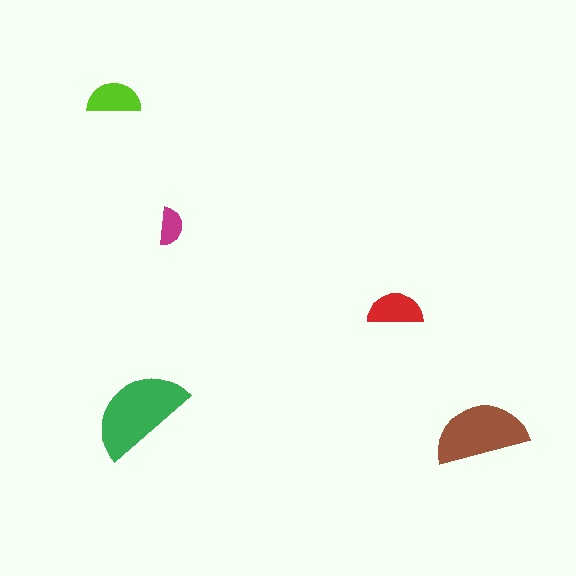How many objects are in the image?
There are 5 objects in the image.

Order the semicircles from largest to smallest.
the green one, the brown one, the red one, the lime one, the magenta one.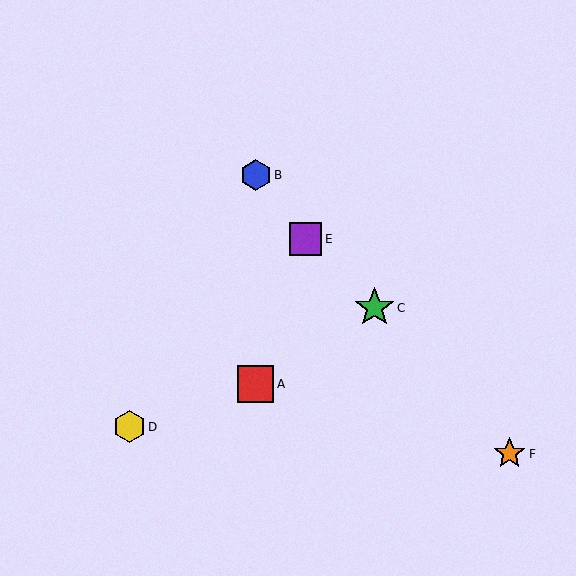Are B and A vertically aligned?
Yes, both are at x≈256.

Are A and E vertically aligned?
No, A is at x≈256 and E is at x≈306.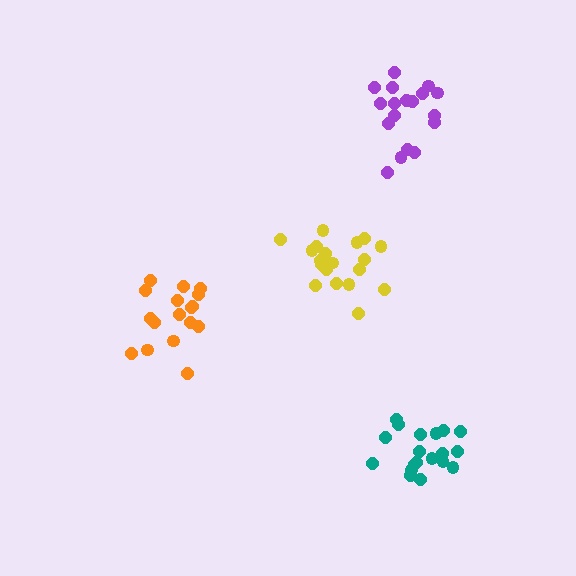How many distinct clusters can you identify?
There are 4 distinct clusters.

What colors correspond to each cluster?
The clusters are colored: teal, yellow, purple, orange.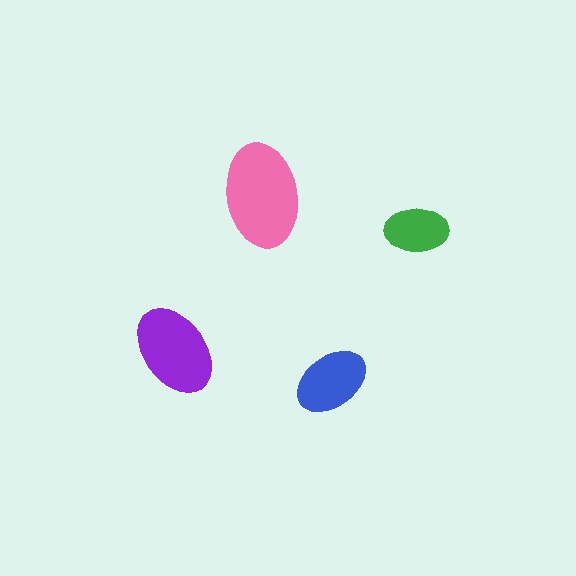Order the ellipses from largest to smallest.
the pink one, the purple one, the blue one, the green one.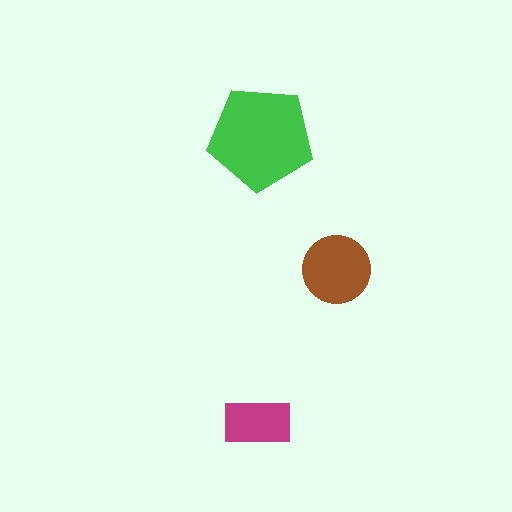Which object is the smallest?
The magenta rectangle.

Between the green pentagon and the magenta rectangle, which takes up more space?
The green pentagon.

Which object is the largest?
The green pentagon.